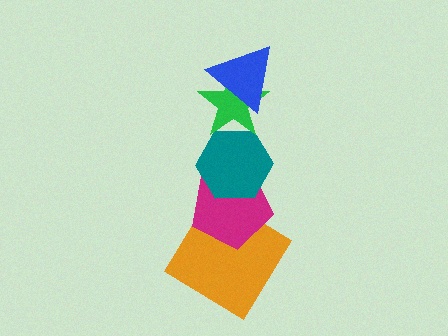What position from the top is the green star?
The green star is 2nd from the top.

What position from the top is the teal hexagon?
The teal hexagon is 3rd from the top.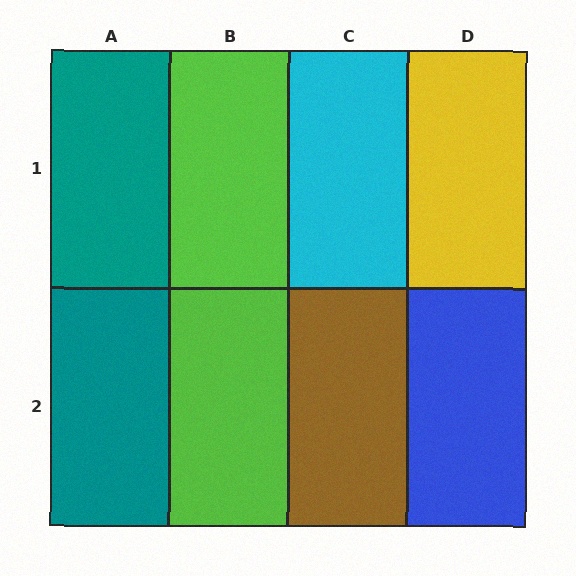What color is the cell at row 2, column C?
Brown.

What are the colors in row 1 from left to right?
Teal, lime, cyan, yellow.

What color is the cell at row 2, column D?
Blue.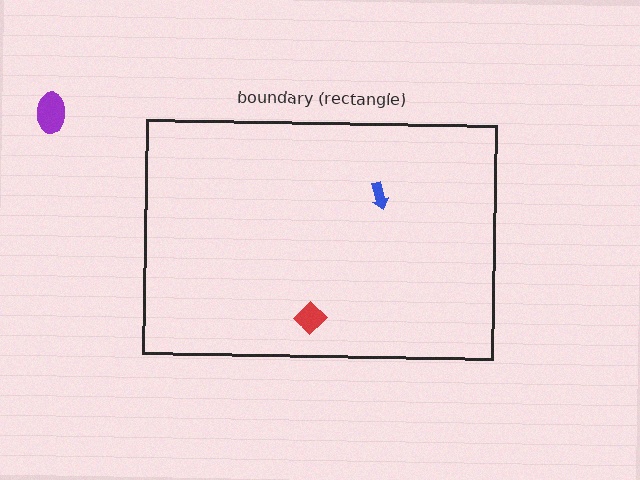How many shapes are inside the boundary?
2 inside, 1 outside.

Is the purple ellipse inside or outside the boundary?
Outside.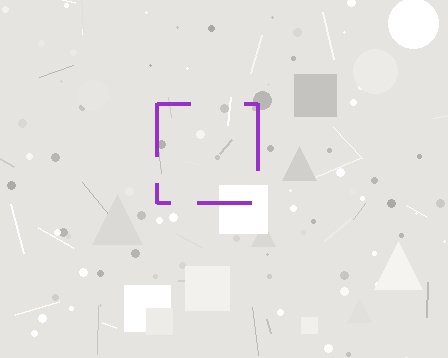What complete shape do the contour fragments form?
The contour fragments form a square.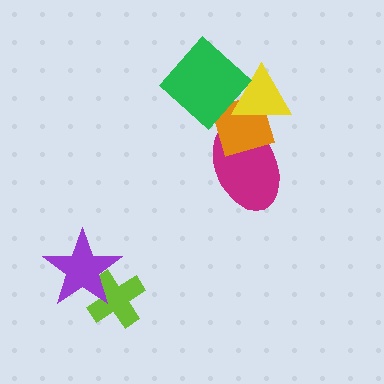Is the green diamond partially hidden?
No, no other shape covers it.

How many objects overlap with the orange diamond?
3 objects overlap with the orange diamond.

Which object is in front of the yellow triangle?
The green diamond is in front of the yellow triangle.